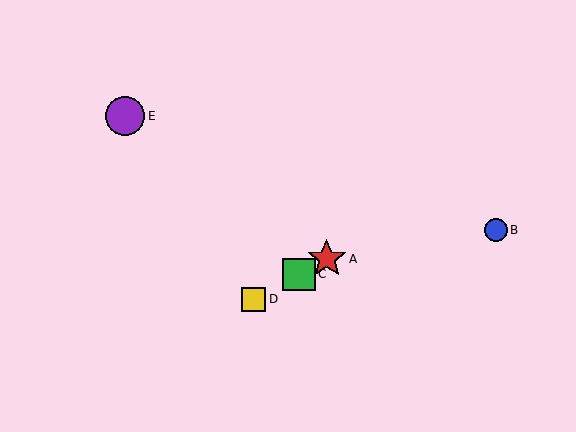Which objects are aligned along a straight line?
Objects A, C, D are aligned along a straight line.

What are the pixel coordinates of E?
Object E is at (125, 116).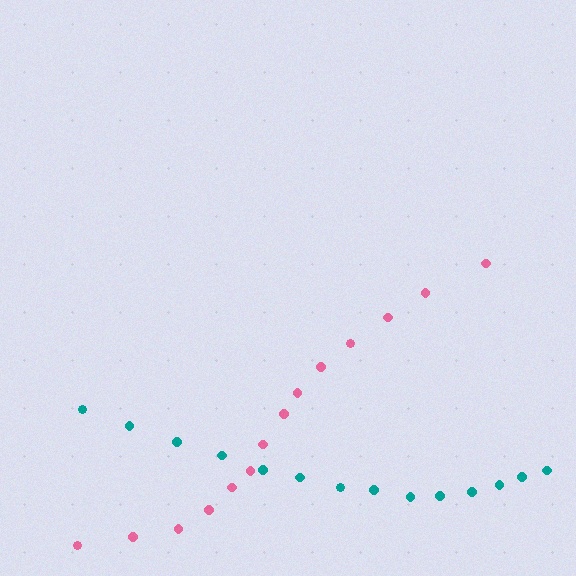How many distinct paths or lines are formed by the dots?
There are 2 distinct paths.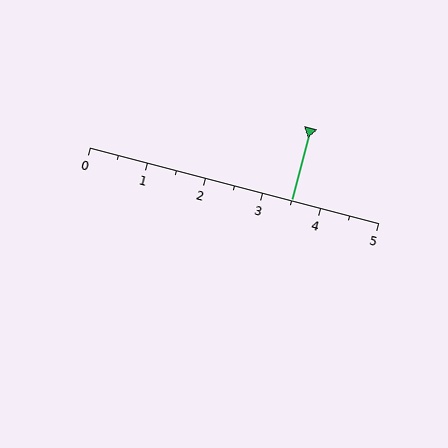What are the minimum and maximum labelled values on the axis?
The axis runs from 0 to 5.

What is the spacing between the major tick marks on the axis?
The major ticks are spaced 1 apart.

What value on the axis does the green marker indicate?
The marker indicates approximately 3.5.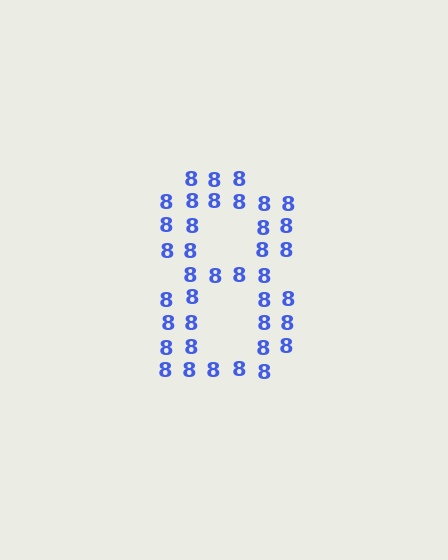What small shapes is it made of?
It is made of small digit 8's.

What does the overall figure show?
The overall figure shows the digit 8.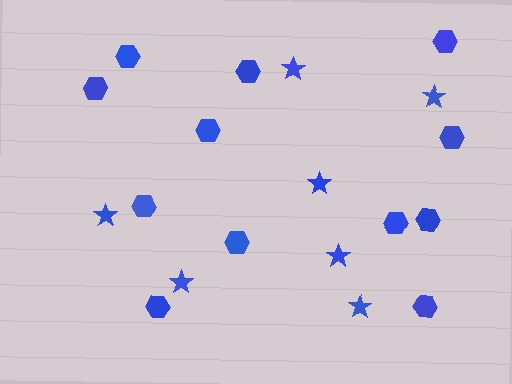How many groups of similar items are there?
There are 2 groups: one group of stars (7) and one group of hexagons (12).